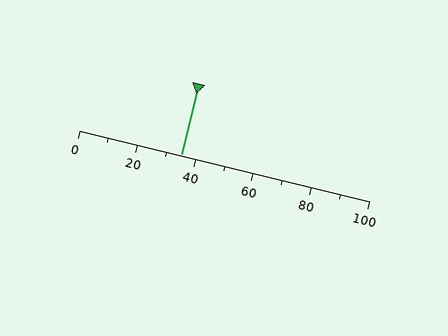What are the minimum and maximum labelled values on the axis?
The axis runs from 0 to 100.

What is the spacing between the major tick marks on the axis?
The major ticks are spaced 20 apart.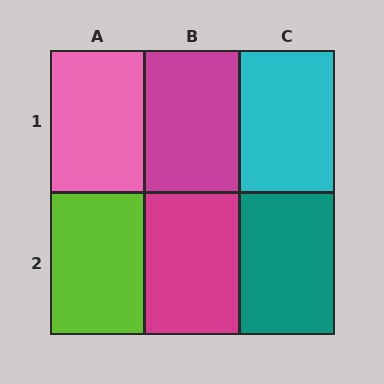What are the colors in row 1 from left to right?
Pink, magenta, cyan.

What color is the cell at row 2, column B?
Magenta.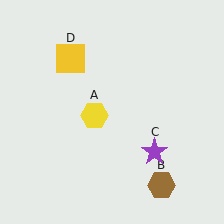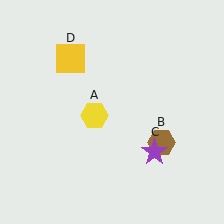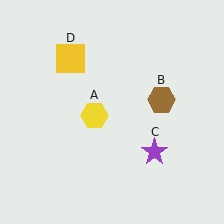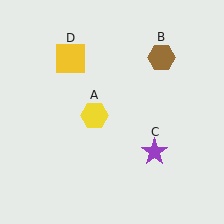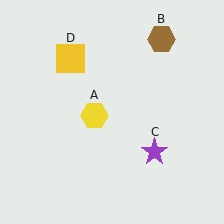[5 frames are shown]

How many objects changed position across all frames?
1 object changed position: brown hexagon (object B).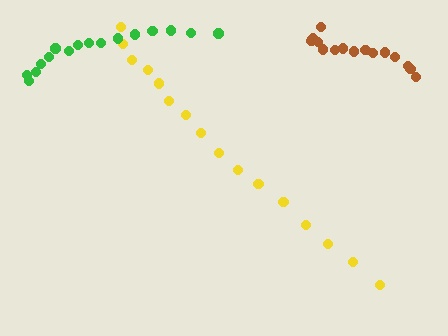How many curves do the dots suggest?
There are 3 distinct paths.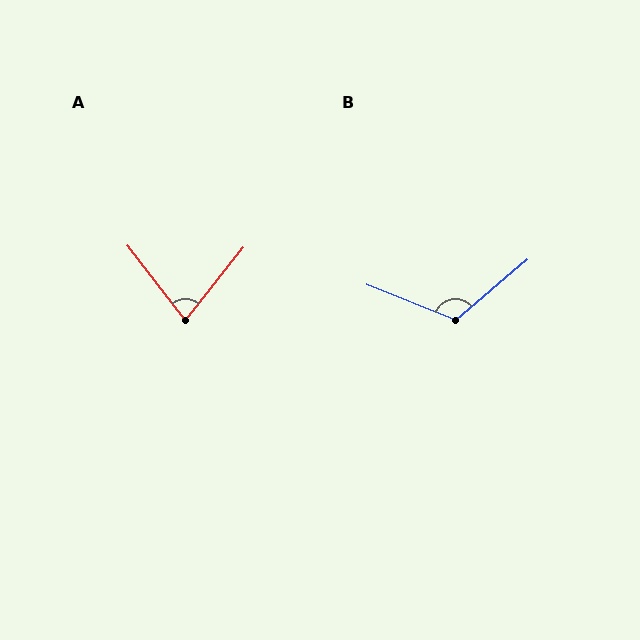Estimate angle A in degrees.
Approximately 76 degrees.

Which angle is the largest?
B, at approximately 117 degrees.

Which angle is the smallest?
A, at approximately 76 degrees.